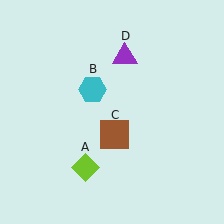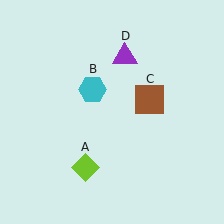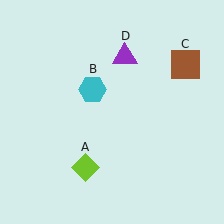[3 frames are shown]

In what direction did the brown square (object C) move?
The brown square (object C) moved up and to the right.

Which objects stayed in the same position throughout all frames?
Lime diamond (object A) and cyan hexagon (object B) and purple triangle (object D) remained stationary.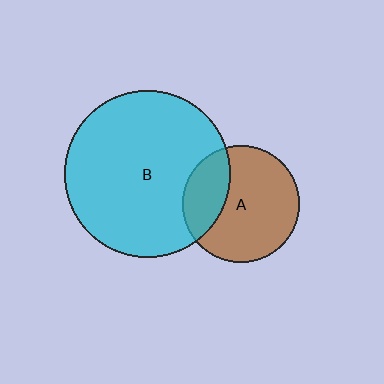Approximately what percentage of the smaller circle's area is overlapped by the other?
Approximately 30%.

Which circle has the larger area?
Circle B (cyan).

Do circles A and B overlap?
Yes.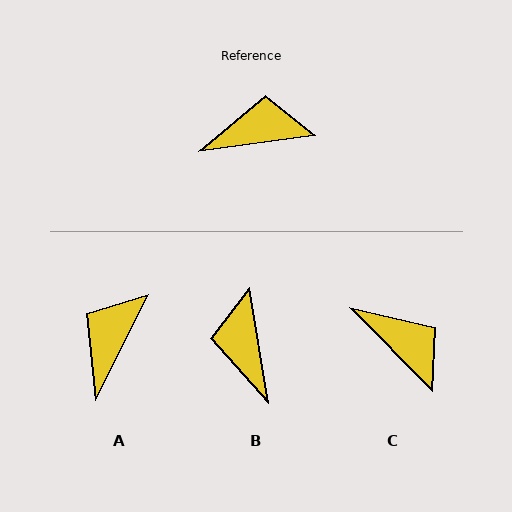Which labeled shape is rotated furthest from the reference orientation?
B, about 91 degrees away.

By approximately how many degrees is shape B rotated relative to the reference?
Approximately 91 degrees counter-clockwise.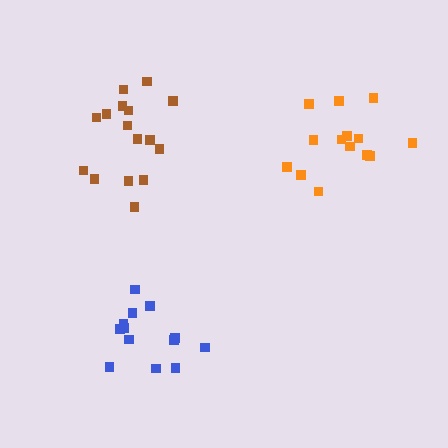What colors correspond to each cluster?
The clusters are colored: blue, orange, brown.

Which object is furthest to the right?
The orange cluster is rightmost.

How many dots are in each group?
Group 1: 13 dots, Group 2: 14 dots, Group 3: 16 dots (43 total).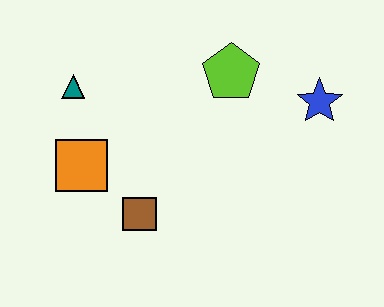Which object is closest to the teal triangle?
The orange square is closest to the teal triangle.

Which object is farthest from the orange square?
The blue star is farthest from the orange square.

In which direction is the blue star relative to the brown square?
The blue star is to the right of the brown square.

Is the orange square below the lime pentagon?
Yes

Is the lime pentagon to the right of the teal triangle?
Yes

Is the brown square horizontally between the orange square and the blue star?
Yes